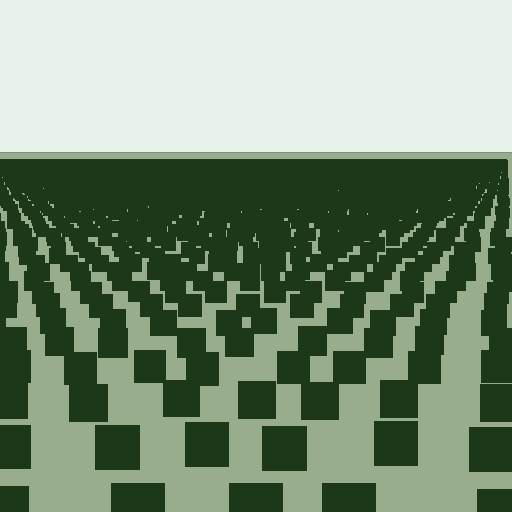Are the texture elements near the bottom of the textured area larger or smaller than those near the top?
Larger. Near the bottom, elements are closer to the viewer and appear at a bigger on-screen size.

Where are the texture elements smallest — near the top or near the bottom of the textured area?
Near the top.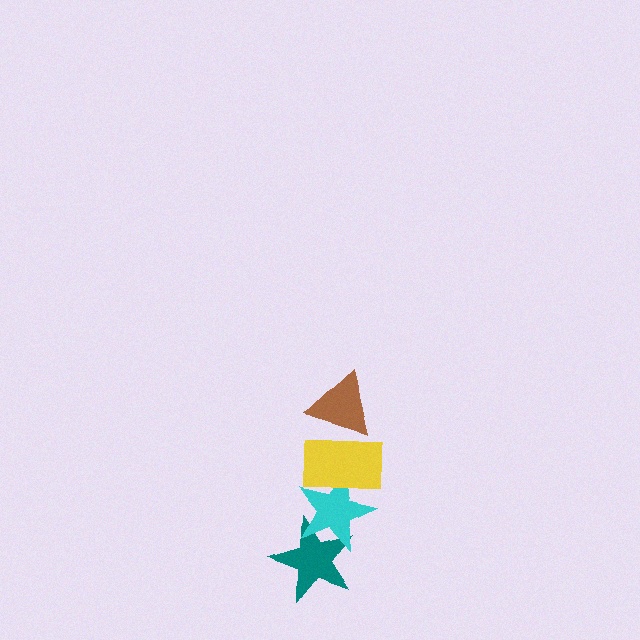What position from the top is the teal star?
The teal star is 4th from the top.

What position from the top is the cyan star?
The cyan star is 3rd from the top.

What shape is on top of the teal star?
The cyan star is on top of the teal star.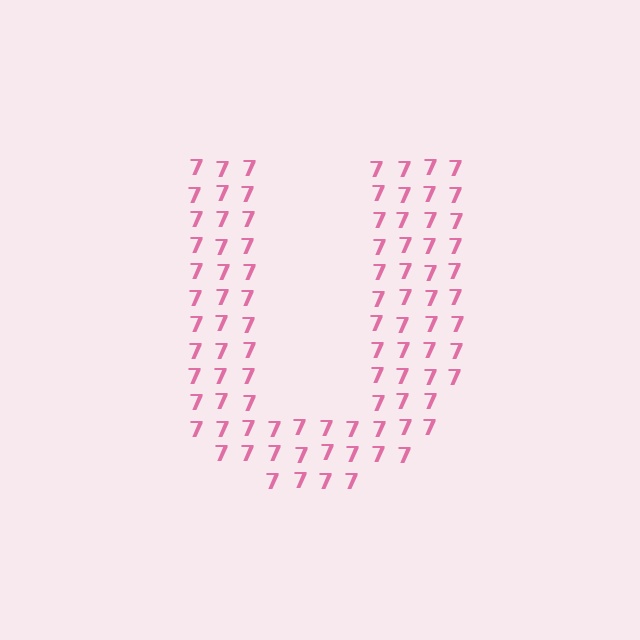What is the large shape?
The large shape is the letter U.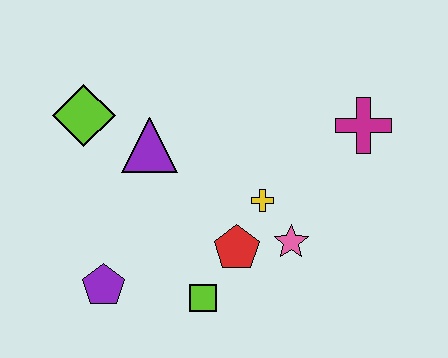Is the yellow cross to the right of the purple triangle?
Yes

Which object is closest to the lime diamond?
The purple triangle is closest to the lime diamond.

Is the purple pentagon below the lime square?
No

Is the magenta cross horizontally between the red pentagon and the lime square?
No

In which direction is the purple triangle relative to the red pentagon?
The purple triangle is above the red pentagon.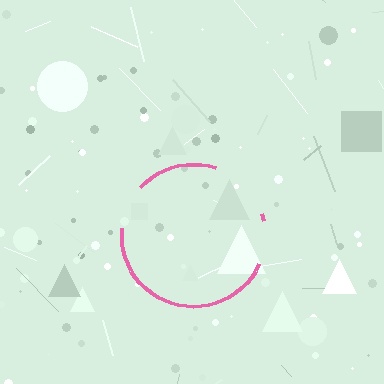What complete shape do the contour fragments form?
The contour fragments form a circle.